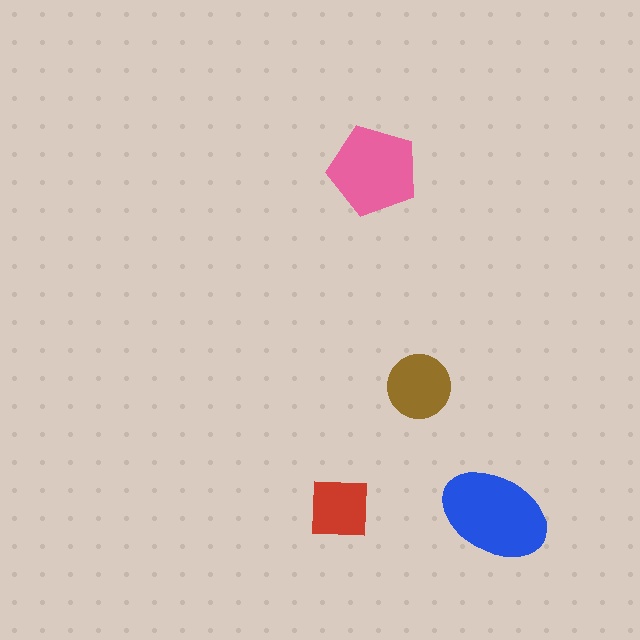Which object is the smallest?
The red square.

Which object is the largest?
The blue ellipse.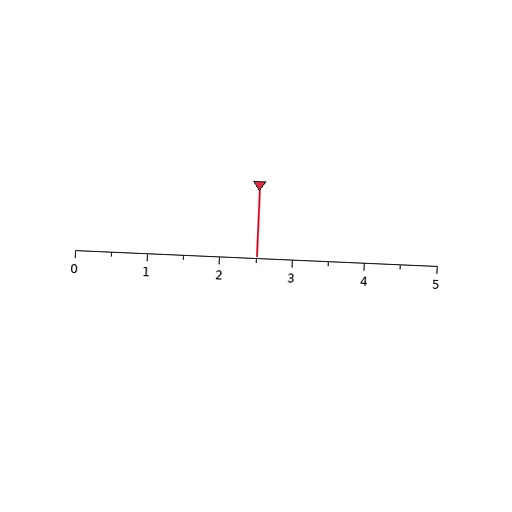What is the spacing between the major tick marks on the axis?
The major ticks are spaced 1 apart.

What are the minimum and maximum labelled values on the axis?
The axis runs from 0 to 5.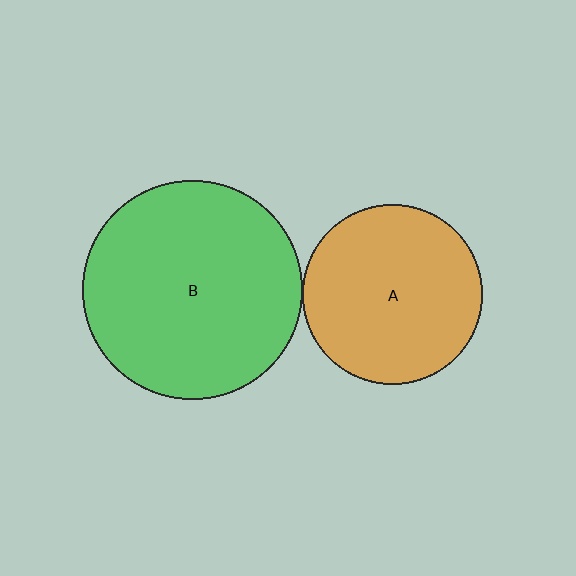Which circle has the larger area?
Circle B (green).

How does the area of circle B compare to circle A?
Approximately 1.5 times.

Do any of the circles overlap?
No, none of the circles overlap.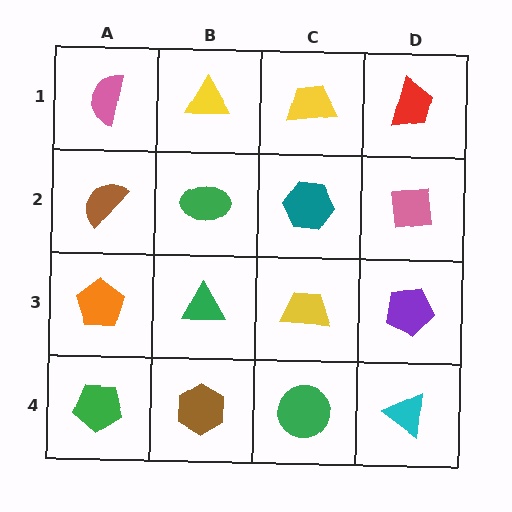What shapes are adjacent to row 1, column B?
A green ellipse (row 2, column B), a pink semicircle (row 1, column A), a yellow trapezoid (row 1, column C).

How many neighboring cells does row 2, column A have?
3.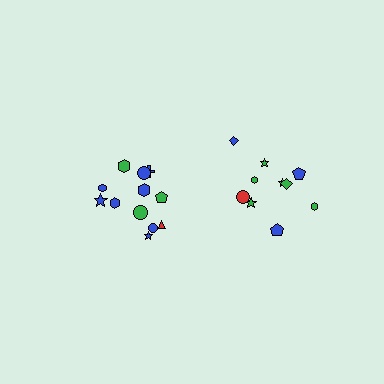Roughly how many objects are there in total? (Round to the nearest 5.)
Roughly 20 objects in total.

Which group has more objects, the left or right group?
The left group.